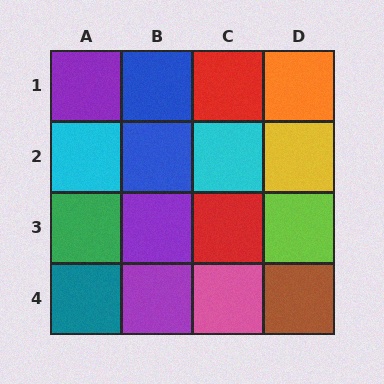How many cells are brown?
1 cell is brown.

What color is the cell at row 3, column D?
Lime.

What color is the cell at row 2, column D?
Yellow.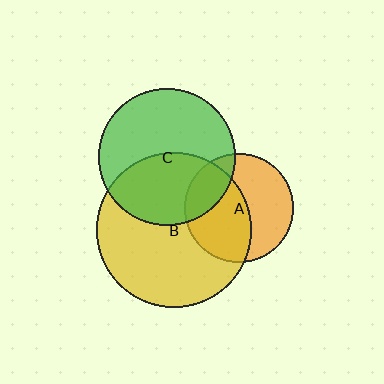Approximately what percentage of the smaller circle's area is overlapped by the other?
Approximately 50%.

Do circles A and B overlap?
Yes.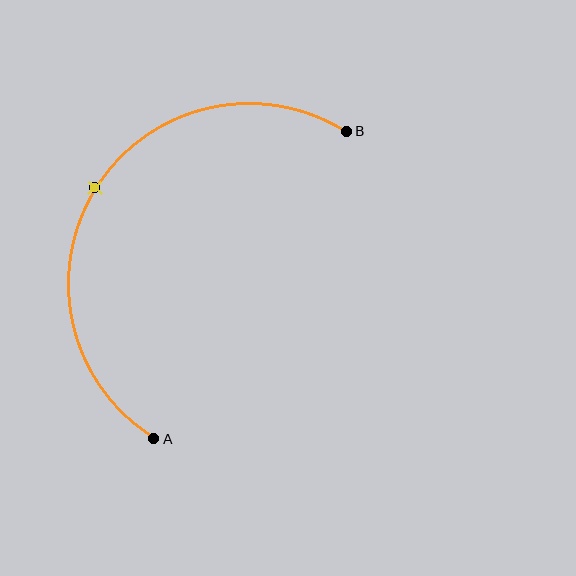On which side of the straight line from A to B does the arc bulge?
The arc bulges to the left of the straight line connecting A and B.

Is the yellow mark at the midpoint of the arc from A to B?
Yes. The yellow mark lies on the arc at equal arc-length from both A and B — it is the arc midpoint.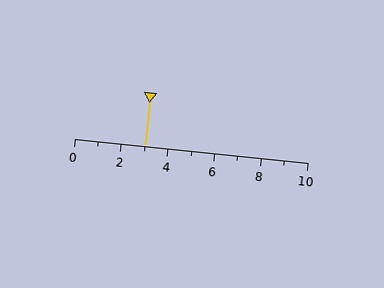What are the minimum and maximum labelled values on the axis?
The axis runs from 0 to 10.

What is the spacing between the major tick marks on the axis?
The major ticks are spaced 2 apart.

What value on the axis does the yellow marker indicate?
The marker indicates approximately 3.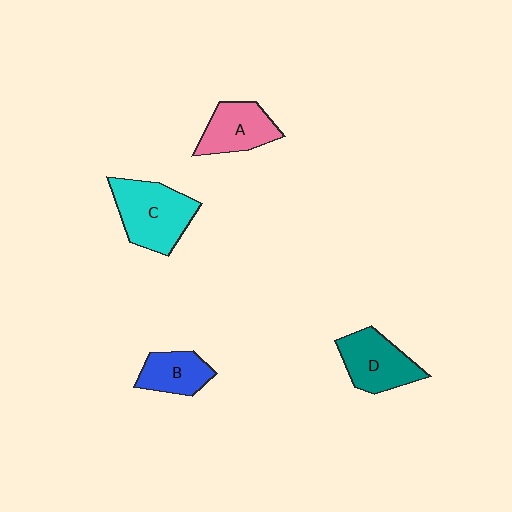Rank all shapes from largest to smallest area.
From largest to smallest: C (cyan), D (teal), A (pink), B (blue).